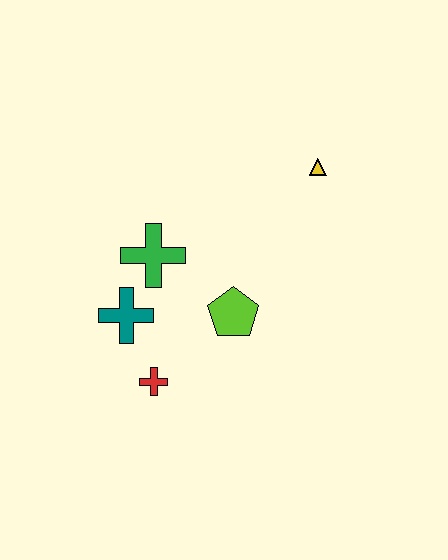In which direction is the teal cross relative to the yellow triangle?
The teal cross is to the left of the yellow triangle.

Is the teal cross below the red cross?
No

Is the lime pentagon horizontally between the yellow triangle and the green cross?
Yes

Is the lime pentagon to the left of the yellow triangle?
Yes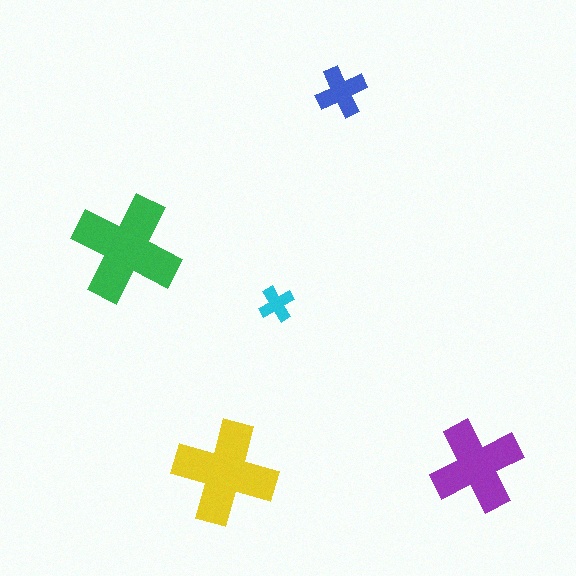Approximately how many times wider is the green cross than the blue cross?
About 2 times wider.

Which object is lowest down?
The yellow cross is bottommost.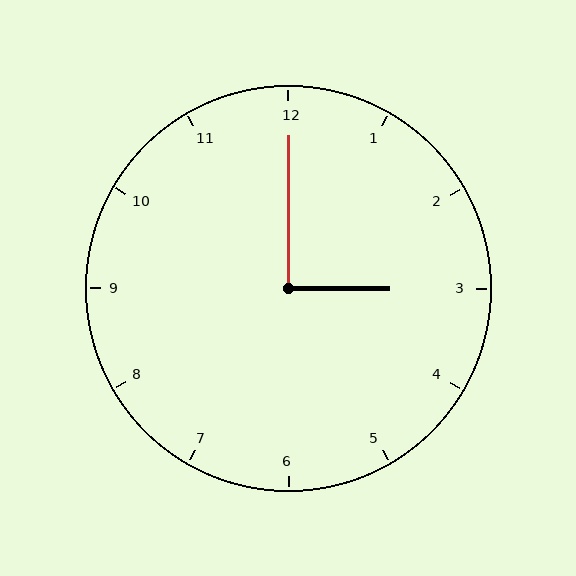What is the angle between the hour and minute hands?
Approximately 90 degrees.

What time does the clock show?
3:00.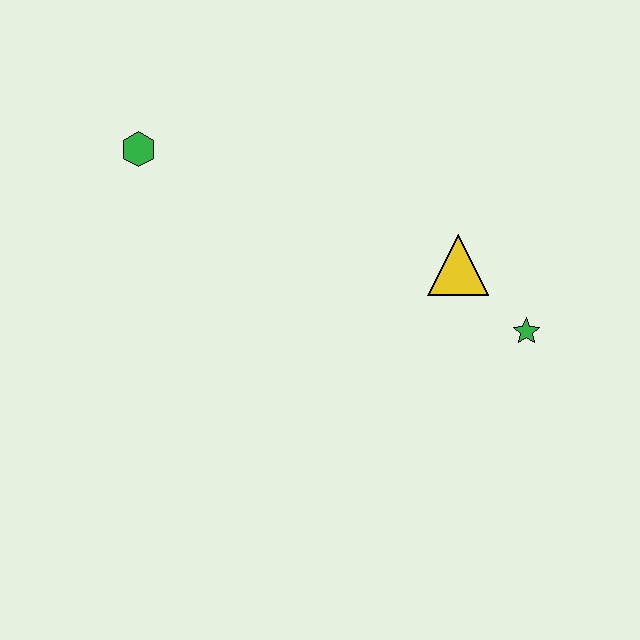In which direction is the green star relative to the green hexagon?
The green star is to the right of the green hexagon.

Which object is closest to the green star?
The yellow triangle is closest to the green star.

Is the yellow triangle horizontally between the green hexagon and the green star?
Yes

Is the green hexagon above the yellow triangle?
Yes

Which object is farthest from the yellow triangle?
The green hexagon is farthest from the yellow triangle.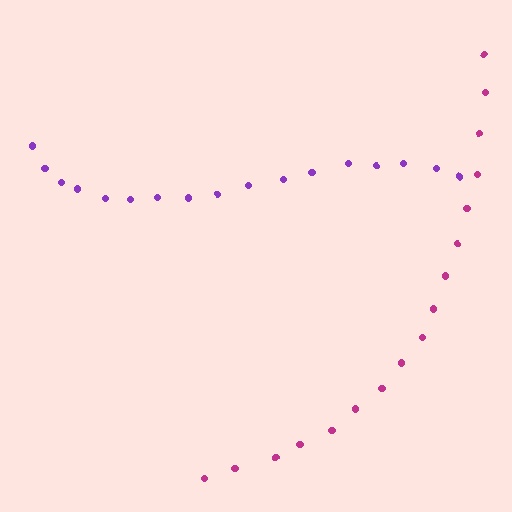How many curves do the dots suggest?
There are 2 distinct paths.